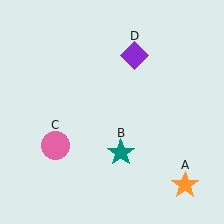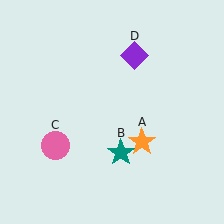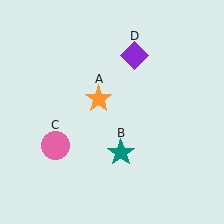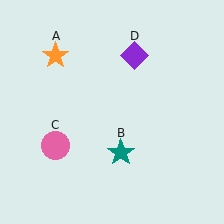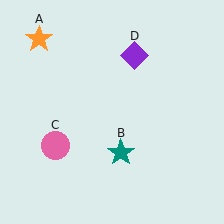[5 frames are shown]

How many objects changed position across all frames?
1 object changed position: orange star (object A).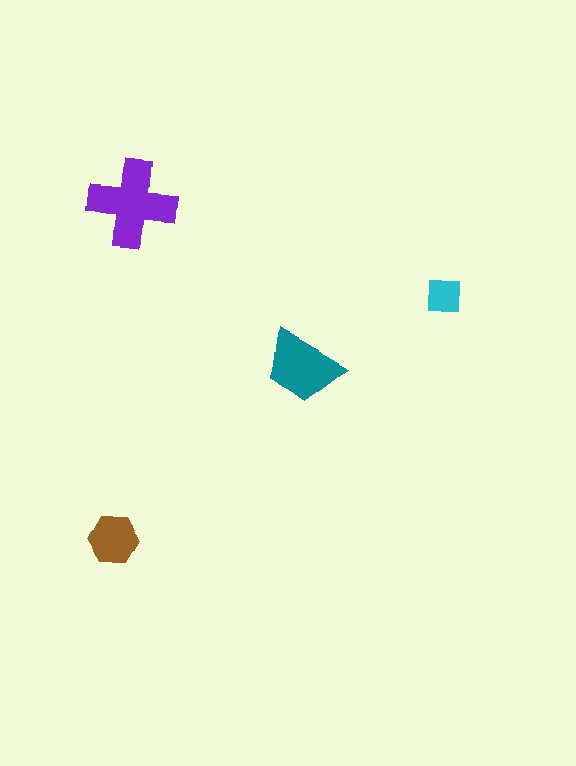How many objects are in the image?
There are 4 objects in the image.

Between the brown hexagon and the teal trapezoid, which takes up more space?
The teal trapezoid.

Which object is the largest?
The purple cross.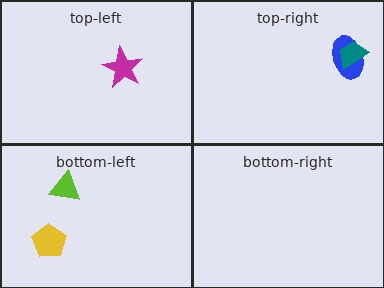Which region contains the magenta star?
The top-left region.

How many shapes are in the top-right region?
2.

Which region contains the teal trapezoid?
The top-right region.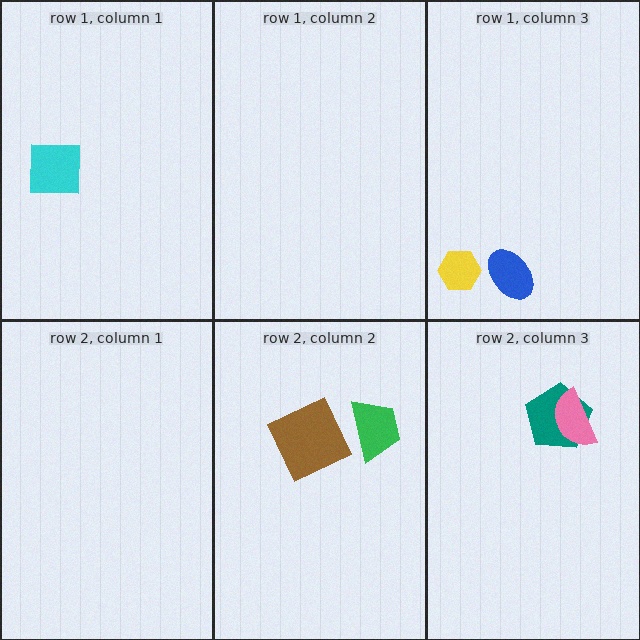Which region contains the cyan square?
The row 1, column 1 region.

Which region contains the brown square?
The row 2, column 2 region.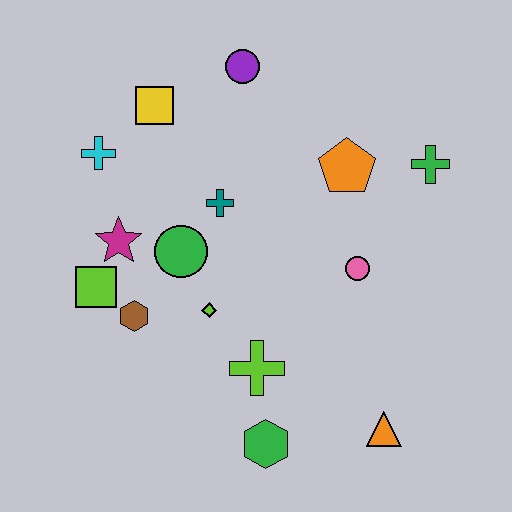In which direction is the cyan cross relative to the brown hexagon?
The cyan cross is above the brown hexagon.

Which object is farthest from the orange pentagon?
The green hexagon is farthest from the orange pentagon.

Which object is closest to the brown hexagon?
The lime square is closest to the brown hexagon.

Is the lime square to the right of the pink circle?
No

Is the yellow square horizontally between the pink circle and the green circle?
No